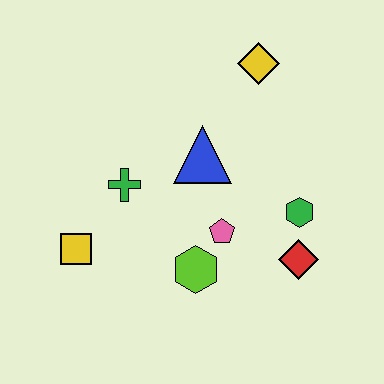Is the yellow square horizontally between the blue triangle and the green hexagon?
No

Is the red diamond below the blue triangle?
Yes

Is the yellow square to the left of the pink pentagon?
Yes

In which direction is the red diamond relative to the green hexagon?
The red diamond is below the green hexagon.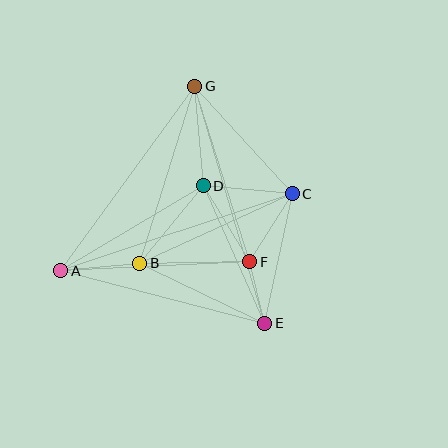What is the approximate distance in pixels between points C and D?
The distance between C and D is approximately 89 pixels.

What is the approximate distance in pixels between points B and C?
The distance between B and C is approximately 167 pixels.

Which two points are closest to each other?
Points E and F are closest to each other.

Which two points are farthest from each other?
Points E and G are farthest from each other.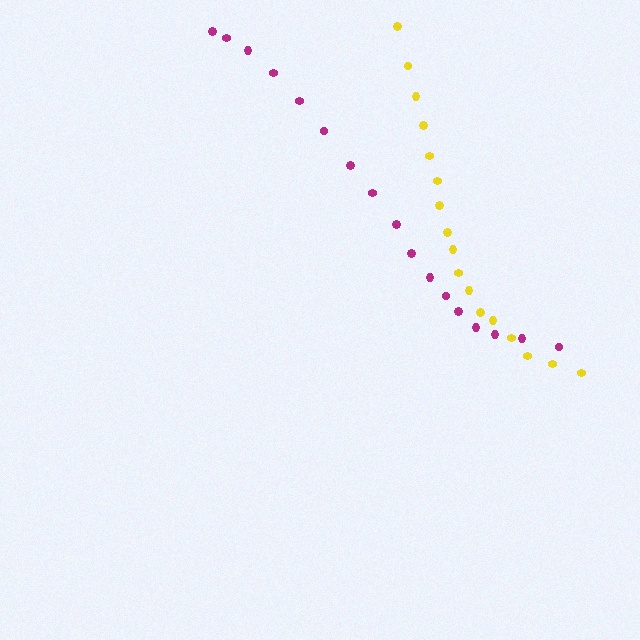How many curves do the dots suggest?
There are 2 distinct paths.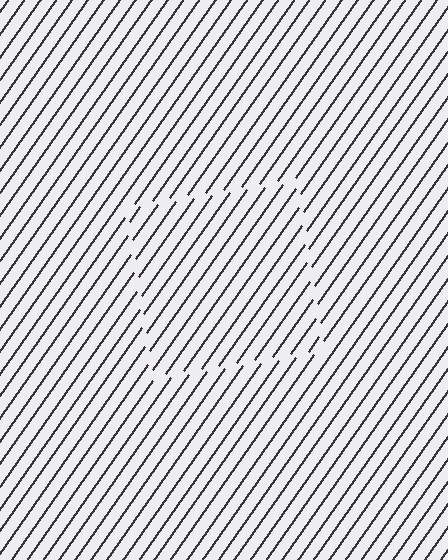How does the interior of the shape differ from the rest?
The interior of the shape contains the same grating, shifted by half a period — the contour is defined by the phase discontinuity where line-ends from the inner and outer gratings abut.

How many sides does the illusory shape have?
4 sides — the line-ends trace a square.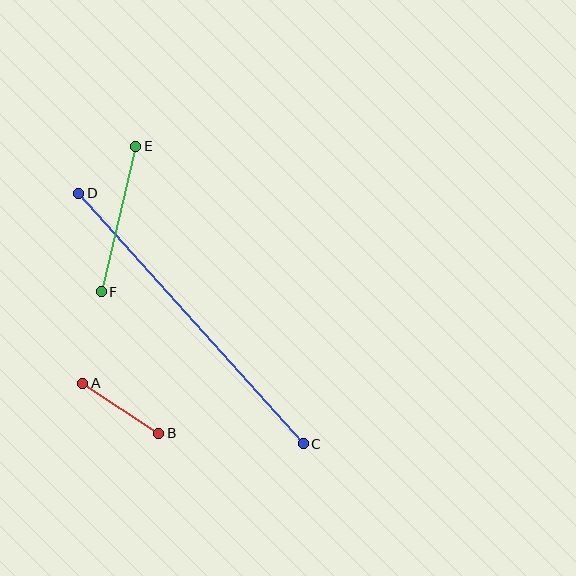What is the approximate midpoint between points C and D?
The midpoint is at approximately (191, 318) pixels.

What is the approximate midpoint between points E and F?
The midpoint is at approximately (119, 219) pixels.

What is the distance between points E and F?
The distance is approximately 150 pixels.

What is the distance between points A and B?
The distance is approximately 91 pixels.